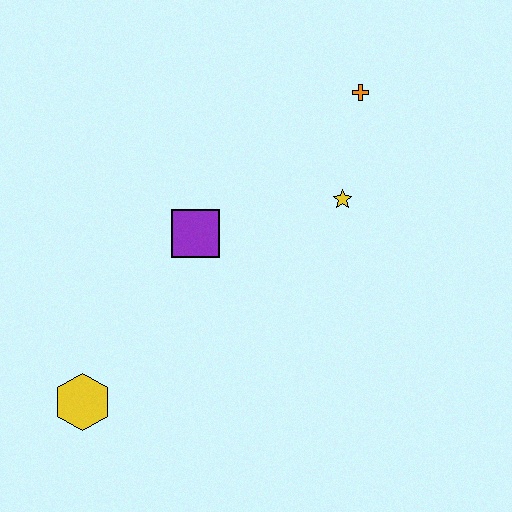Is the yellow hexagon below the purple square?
Yes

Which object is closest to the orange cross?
The yellow star is closest to the orange cross.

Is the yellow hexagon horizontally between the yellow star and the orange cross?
No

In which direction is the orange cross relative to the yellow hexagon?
The orange cross is above the yellow hexagon.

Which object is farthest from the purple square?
The orange cross is farthest from the purple square.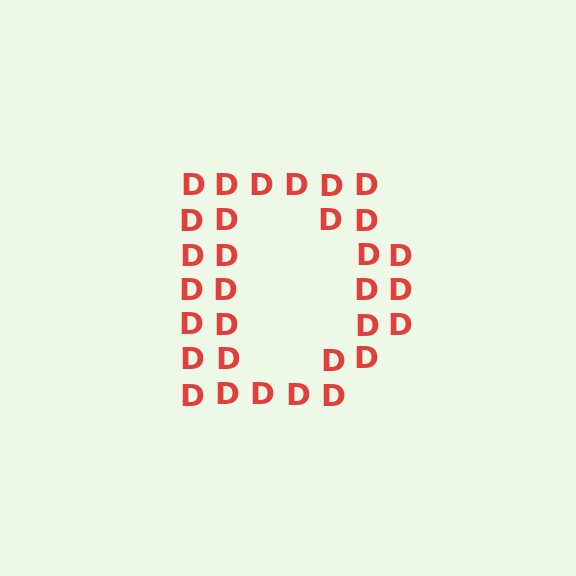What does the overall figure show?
The overall figure shows the letter D.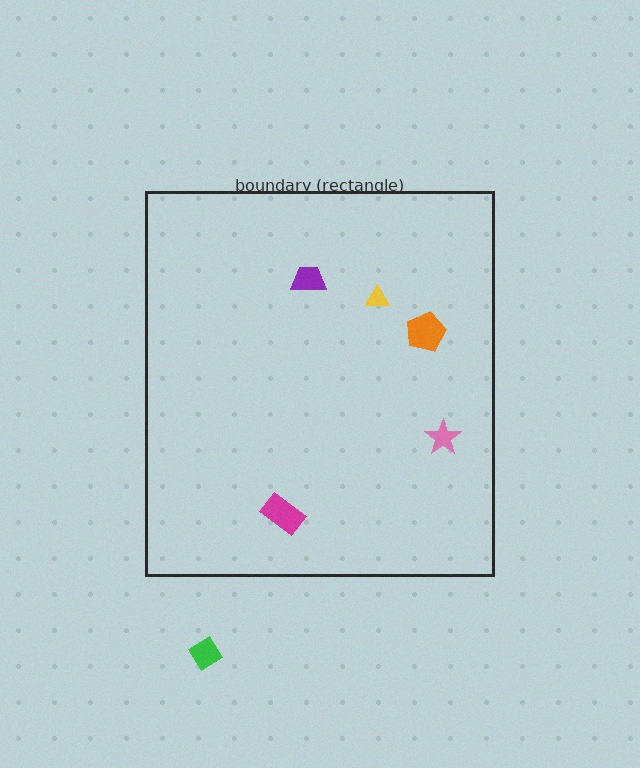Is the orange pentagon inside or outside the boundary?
Inside.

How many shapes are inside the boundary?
5 inside, 1 outside.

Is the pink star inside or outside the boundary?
Inside.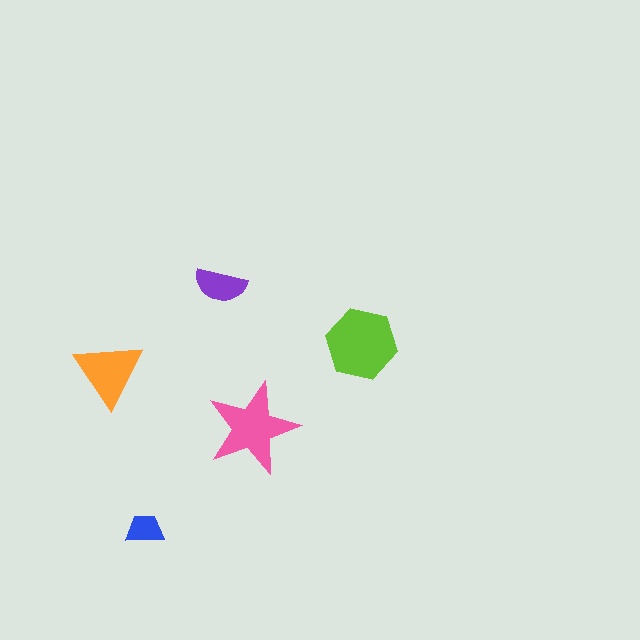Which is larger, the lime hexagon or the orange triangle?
The lime hexagon.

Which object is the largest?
The lime hexagon.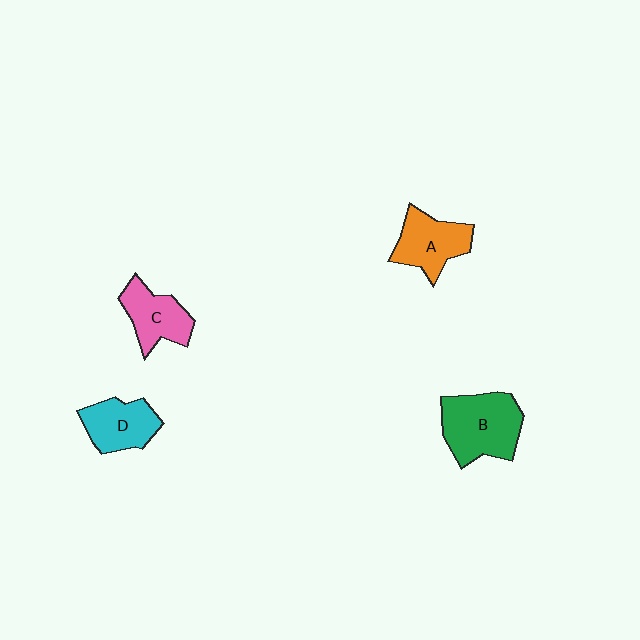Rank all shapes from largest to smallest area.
From largest to smallest: B (green), A (orange), D (cyan), C (pink).